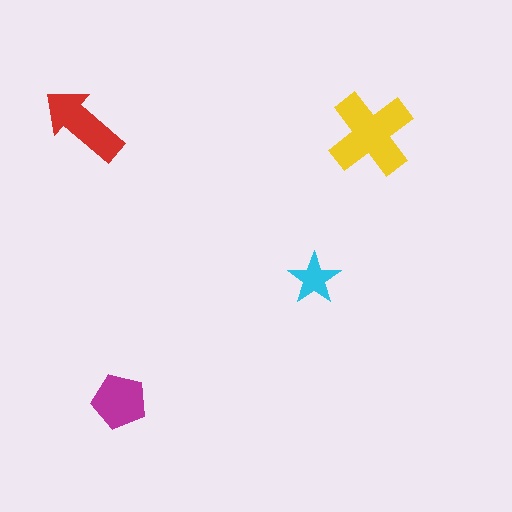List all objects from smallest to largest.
The cyan star, the magenta pentagon, the red arrow, the yellow cross.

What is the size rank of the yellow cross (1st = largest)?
1st.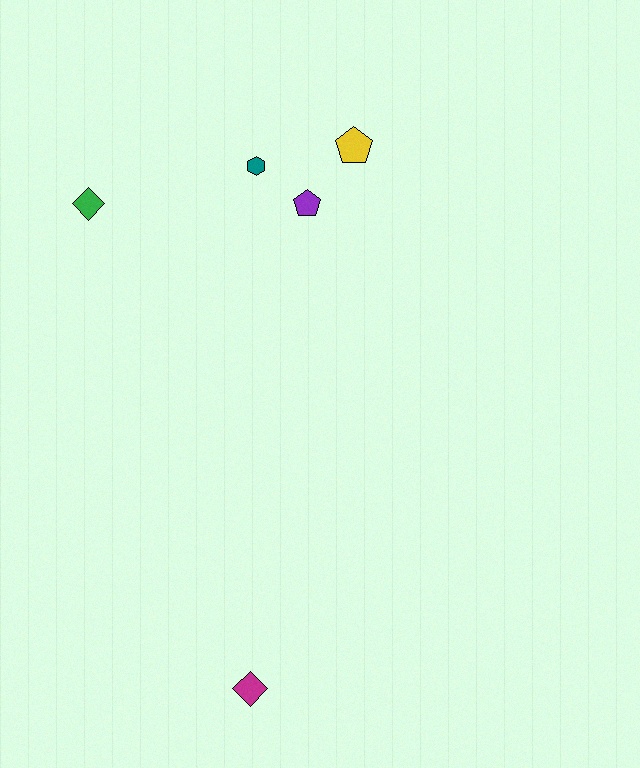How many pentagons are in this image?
There are 2 pentagons.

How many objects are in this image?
There are 5 objects.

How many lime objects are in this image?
There are no lime objects.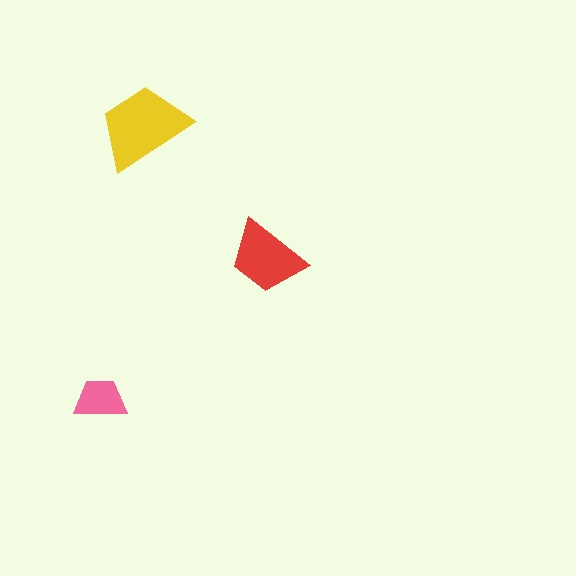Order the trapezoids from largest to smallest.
the yellow one, the red one, the pink one.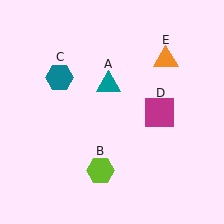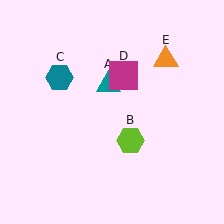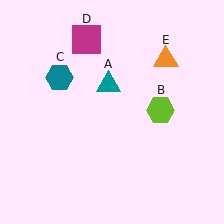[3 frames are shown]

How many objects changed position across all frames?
2 objects changed position: lime hexagon (object B), magenta square (object D).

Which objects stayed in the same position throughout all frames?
Teal triangle (object A) and teal hexagon (object C) and orange triangle (object E) remained stationary.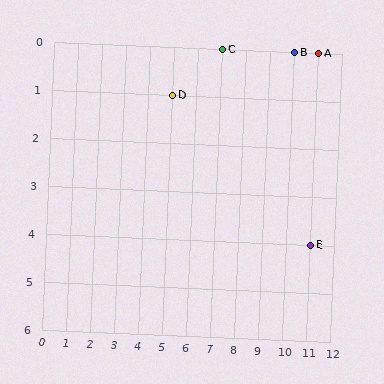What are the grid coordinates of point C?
Point C is at grid coordinates (7, 0).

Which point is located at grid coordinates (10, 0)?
Point B is at (10, 0).